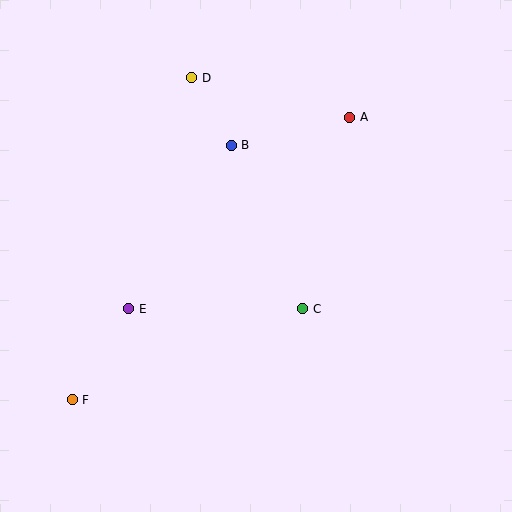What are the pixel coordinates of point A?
Point A is at (350, 117).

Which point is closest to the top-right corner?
Point A is closest to the top-right corner.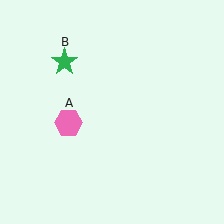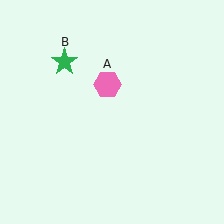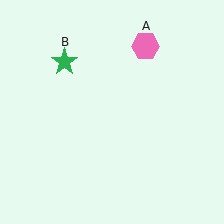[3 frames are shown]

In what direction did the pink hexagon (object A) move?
The pink hexagon (object A) moved up and to the right.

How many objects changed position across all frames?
1 object changed position: pink hexagon (object A).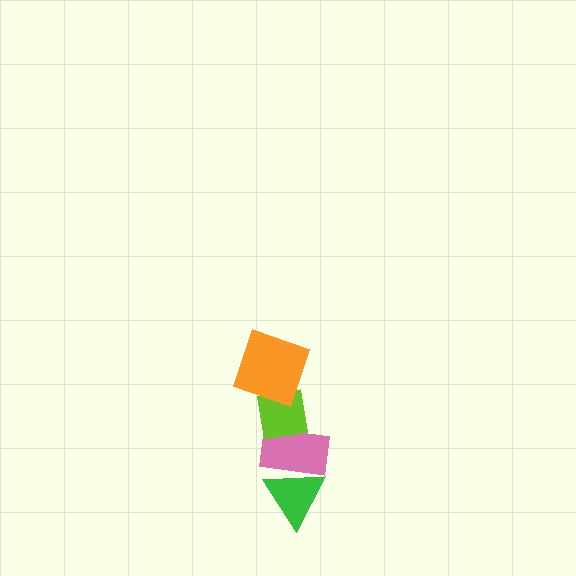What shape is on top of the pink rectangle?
The lime square is on top of the pink rectangle.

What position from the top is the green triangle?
The green triangle is 4th from the top.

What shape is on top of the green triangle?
The pink rectangle is on top of the green triangle.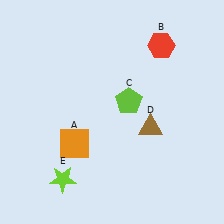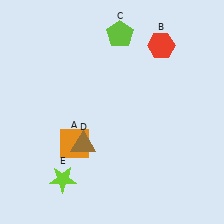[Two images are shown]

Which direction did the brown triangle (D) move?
The brown triangle (D) moved left.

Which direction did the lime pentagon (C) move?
The lime pentagon (C) moved up.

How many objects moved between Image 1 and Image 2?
2 objects moved between the two images.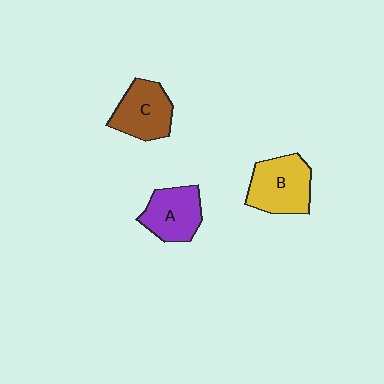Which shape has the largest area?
Shape B (yellow).